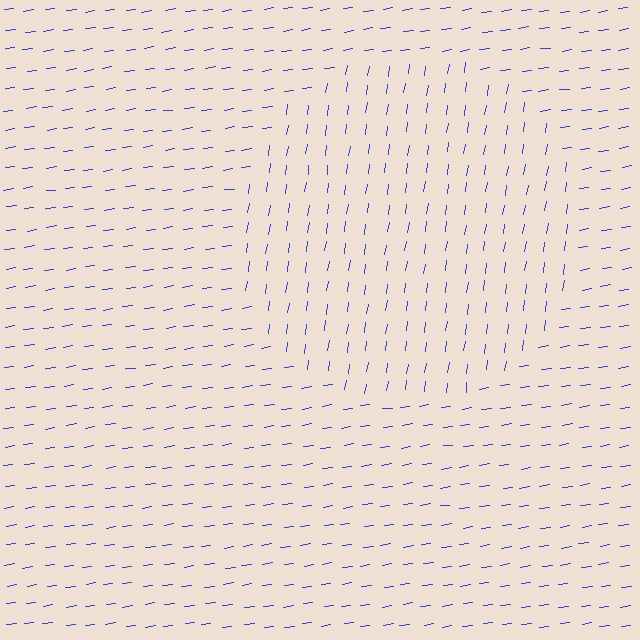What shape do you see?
I see a circle.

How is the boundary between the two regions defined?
The boundary is defined purely by a change in line orientation (approximately 74 degrees difference). All lines are the same color and thickness.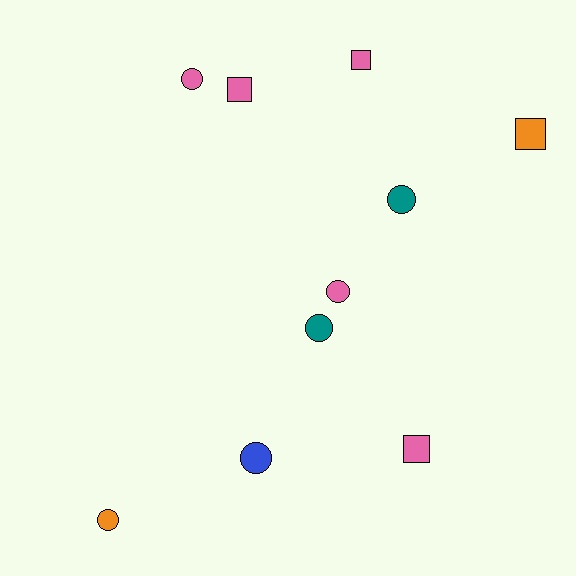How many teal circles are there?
There are 2 teal circles.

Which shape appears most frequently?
Circle, with 6 objects.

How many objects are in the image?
There are 10 objects.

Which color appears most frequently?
Pink, with 5 objects.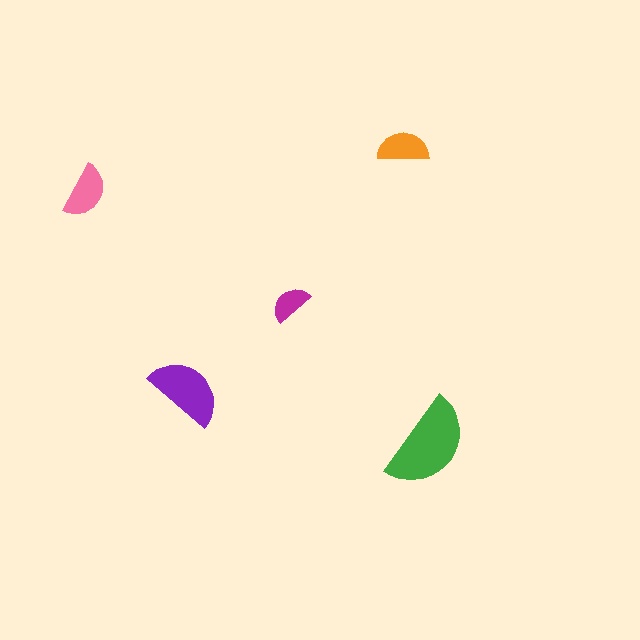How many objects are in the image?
There are 5 objects in the image.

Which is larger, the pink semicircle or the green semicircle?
The green one.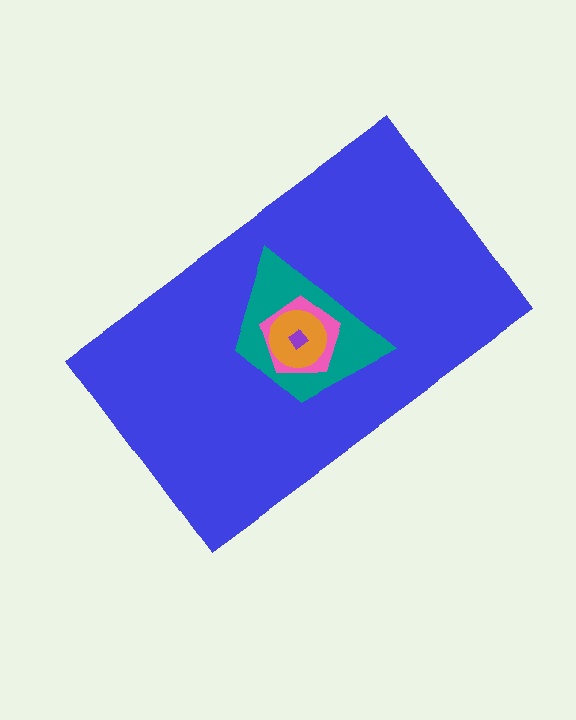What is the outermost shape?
The blue rectangle.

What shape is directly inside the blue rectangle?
The teal trapezoid.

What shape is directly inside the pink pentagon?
The orange circle.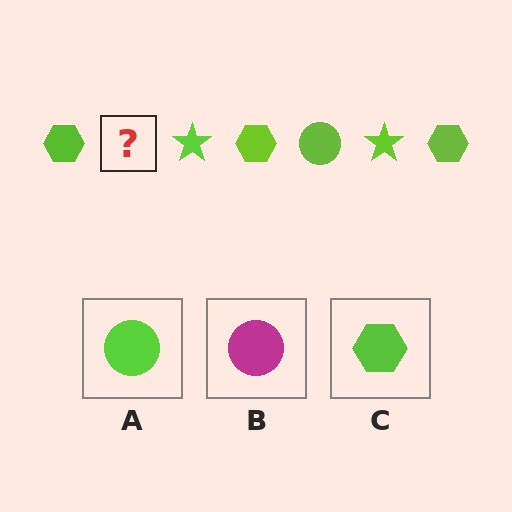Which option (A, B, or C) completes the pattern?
A.